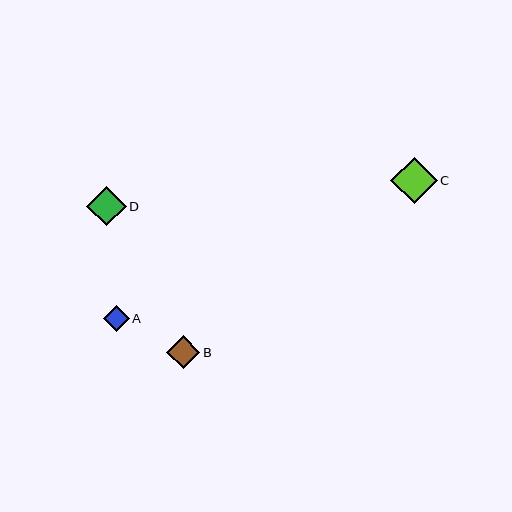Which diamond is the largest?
Diamond C is the largest with a size of approximately 46 pixels.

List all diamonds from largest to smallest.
From largest to smallest: C, D, B, A.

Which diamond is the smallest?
Diamond A is the smallest with a size of approximately 26 pixels.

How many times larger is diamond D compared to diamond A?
Diamond D is approximately 1.6 times the size of diamond A.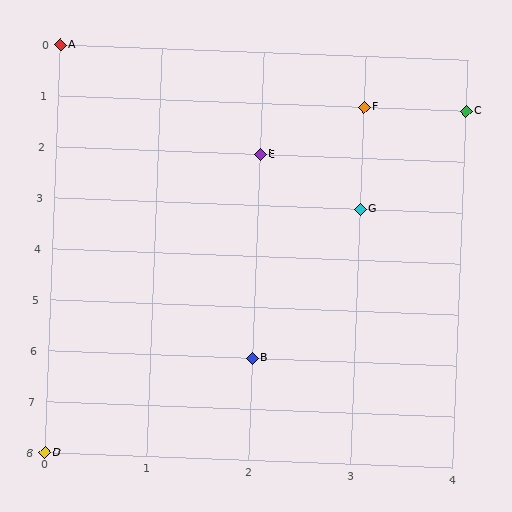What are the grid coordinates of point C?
Point C is at grid coordinates (4, 1).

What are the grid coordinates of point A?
Point A is at grid coordinates (0, 0).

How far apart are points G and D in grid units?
Points G and D are 3 columns and 5 rows apart (about 5.8 grid units diagonally).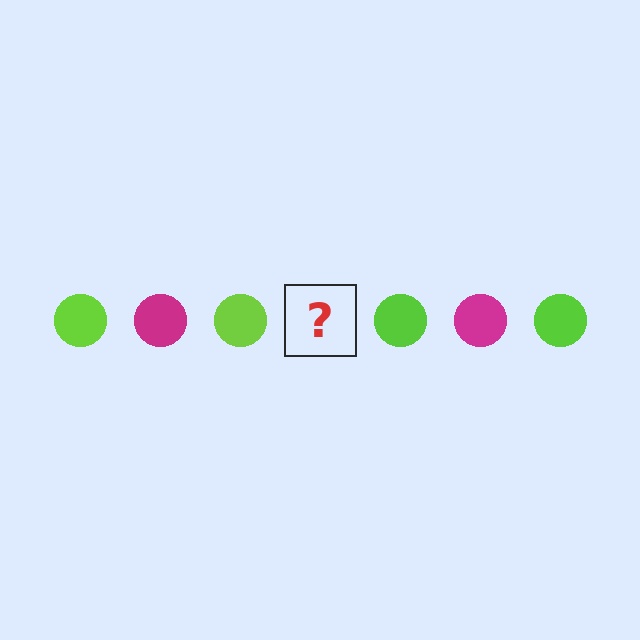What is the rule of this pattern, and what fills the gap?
The rule is that the pattern cycles through lime, magenta circles. The gap should be filled with a magenta circle.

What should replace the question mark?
The question mark should be replaced with a magenta circle.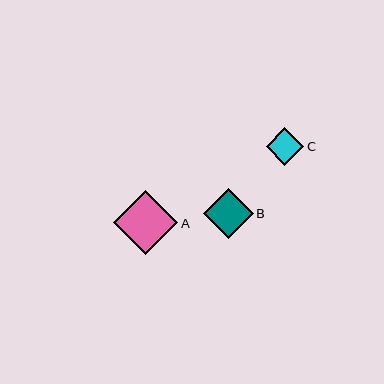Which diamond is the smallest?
Diamond C is the smallest with a size of approximately 37 pixels.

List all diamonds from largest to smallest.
From largest to smallest: A, B, C.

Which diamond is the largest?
Diamond A is the largest with a size of approximately 64 pixels.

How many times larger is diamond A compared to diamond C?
Diamond A is approximately 1.7 times the size of diamond C.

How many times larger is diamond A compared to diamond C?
Diamond A is approximately 1.7 times the size of diamond C.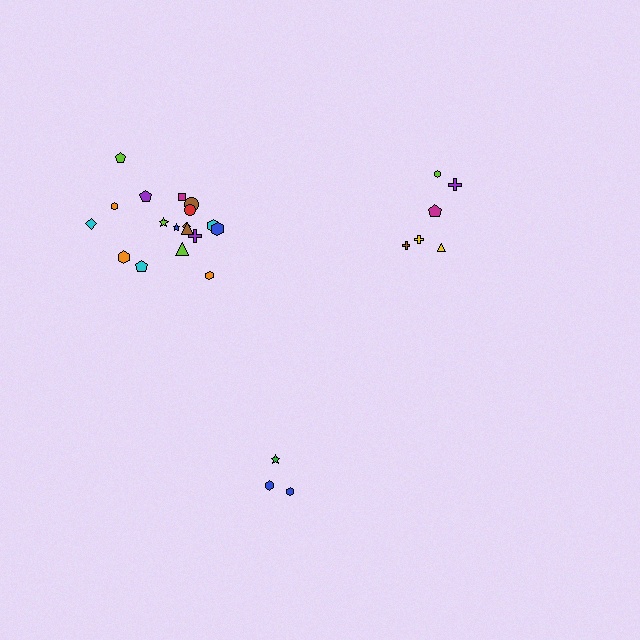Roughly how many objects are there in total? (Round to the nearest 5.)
Roughly 25 objects in total.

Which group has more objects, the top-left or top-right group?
The top-left group.